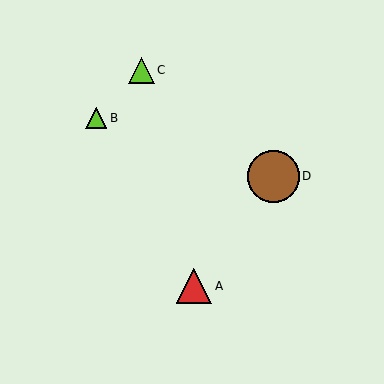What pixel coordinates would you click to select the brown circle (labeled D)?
Click at (273, 176) to select the brown circle D.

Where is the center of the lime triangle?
The center of the lime triangle is at (96, 118).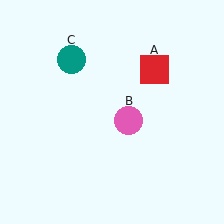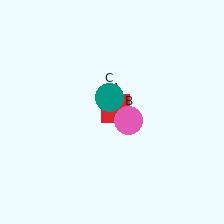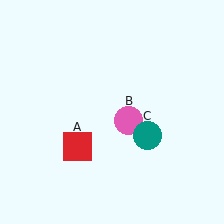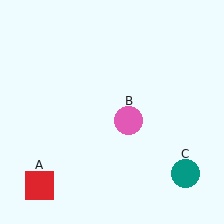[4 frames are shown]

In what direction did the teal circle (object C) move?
The teal circle (object C) moved down and to the right.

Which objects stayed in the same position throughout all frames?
Pink circle (object B) remained stationary.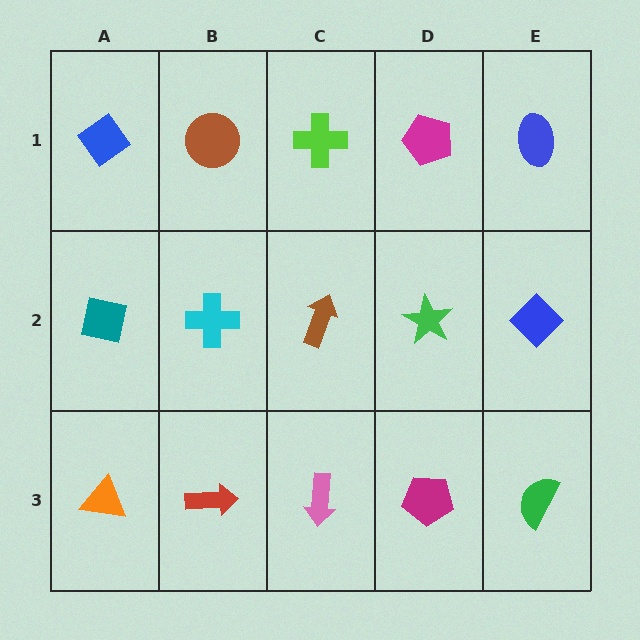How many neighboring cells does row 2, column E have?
3.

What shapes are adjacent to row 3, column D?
A green star (row 2, column D), a pink arrow (row 3, column C), a green semicircle (row 3, column E).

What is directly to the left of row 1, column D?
A lime cross.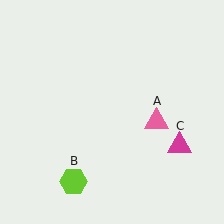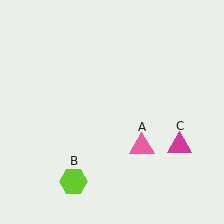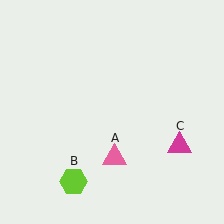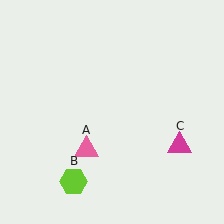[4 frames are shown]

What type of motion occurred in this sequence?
The pink triangle (object A) rotated clockwise around the center of the scene.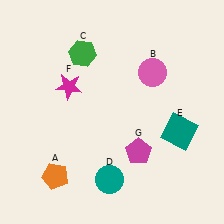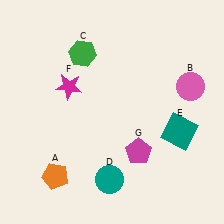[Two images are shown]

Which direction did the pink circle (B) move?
The pink circle (B) moved right.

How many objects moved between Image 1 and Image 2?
1 object moved between the two images.